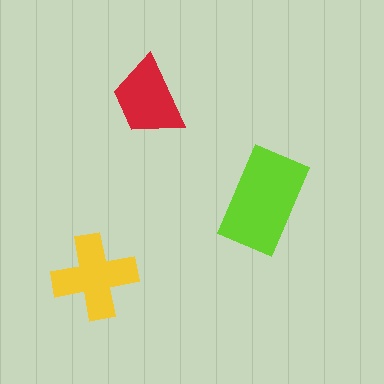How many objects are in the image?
There are 3 objects in the image.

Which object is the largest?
The lime rectangle.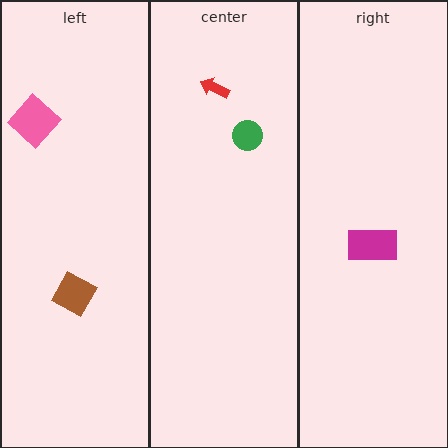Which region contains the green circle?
The center region.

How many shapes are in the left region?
2.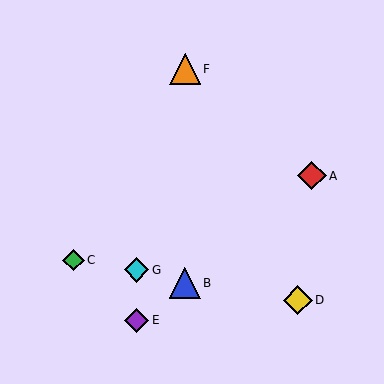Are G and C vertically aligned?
No, G is at x≈137 and C is at x≈73.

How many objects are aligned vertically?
2 objects (E, G) are aligned vertically.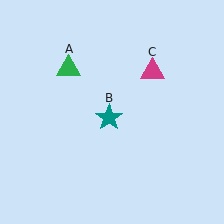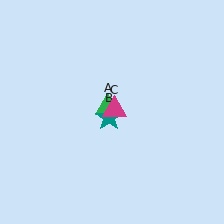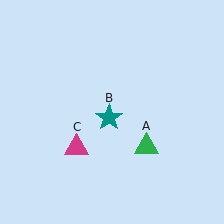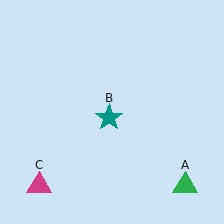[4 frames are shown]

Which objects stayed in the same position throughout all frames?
Teal star (object B) remained stationary.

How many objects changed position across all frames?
2 objects changed position: green triangle (object A), magenta triangle (object C).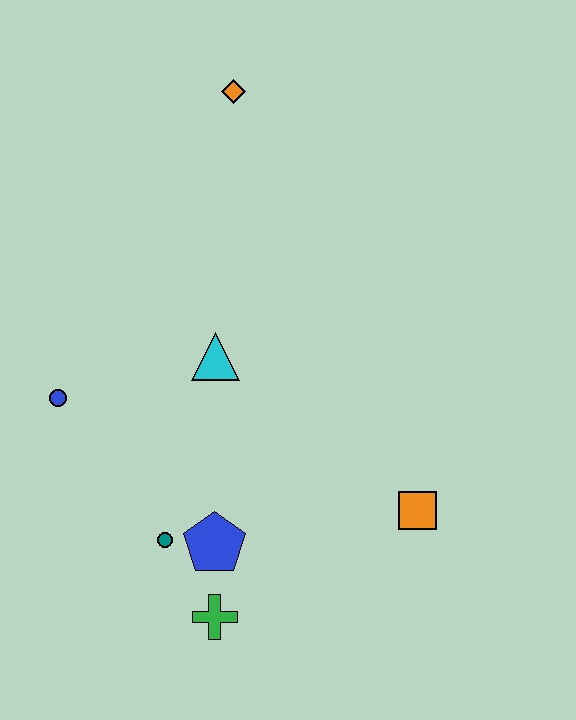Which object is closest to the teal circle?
The blue pentagon is closest to the teal circle.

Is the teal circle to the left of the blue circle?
No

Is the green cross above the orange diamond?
No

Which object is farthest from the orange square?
The orange diamond is farthest from the orange square.